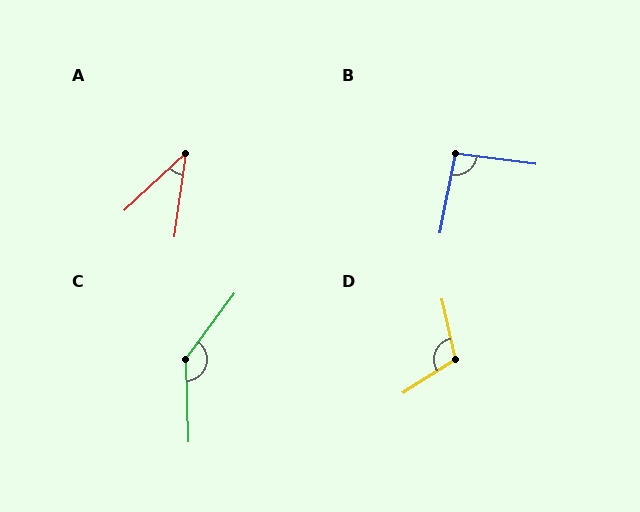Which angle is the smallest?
A, at approximately 39 degrees.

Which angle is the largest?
C, at approximately 142 degrees.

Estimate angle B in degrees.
Approximately 94 degrees.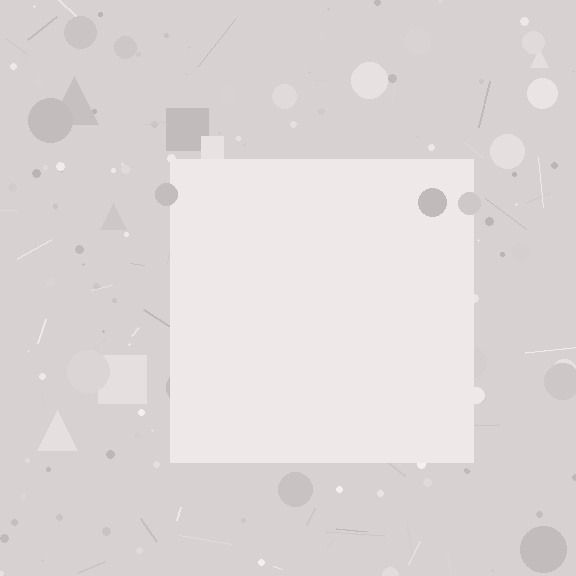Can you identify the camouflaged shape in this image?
The camouflaged shape is a square.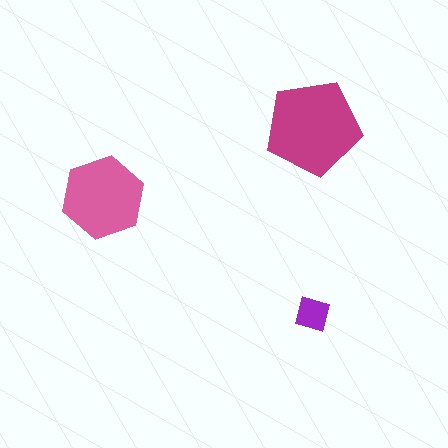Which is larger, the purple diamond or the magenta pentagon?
The magenta pentagon.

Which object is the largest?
The magenta pentagon.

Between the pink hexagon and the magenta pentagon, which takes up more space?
The magenta pentagon.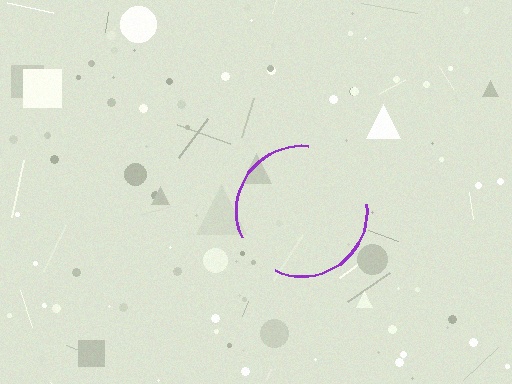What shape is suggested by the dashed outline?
The dashed outline suggests a circle.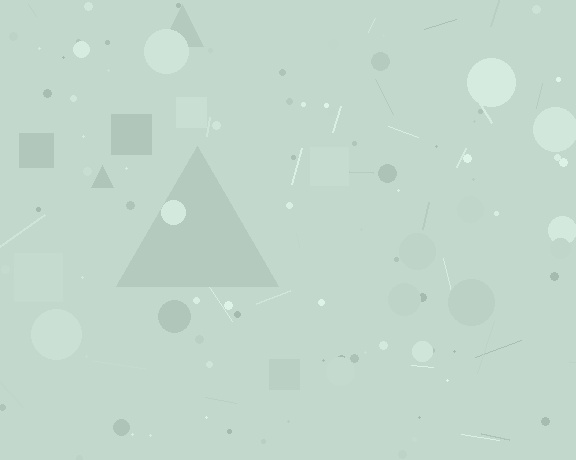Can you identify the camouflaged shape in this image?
The camouflaged shape is a triangle.